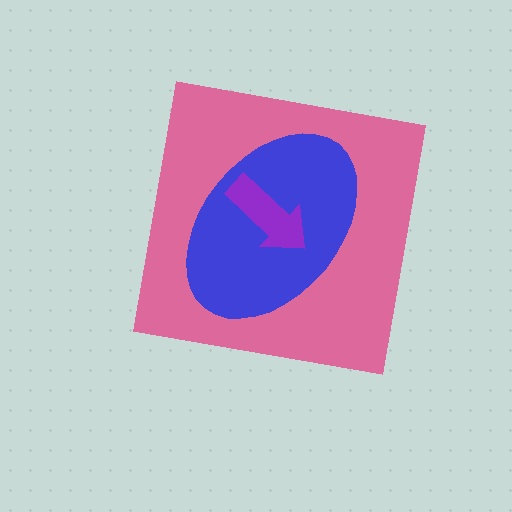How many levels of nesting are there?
3.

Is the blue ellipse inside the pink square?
Yes.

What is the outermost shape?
The pink square.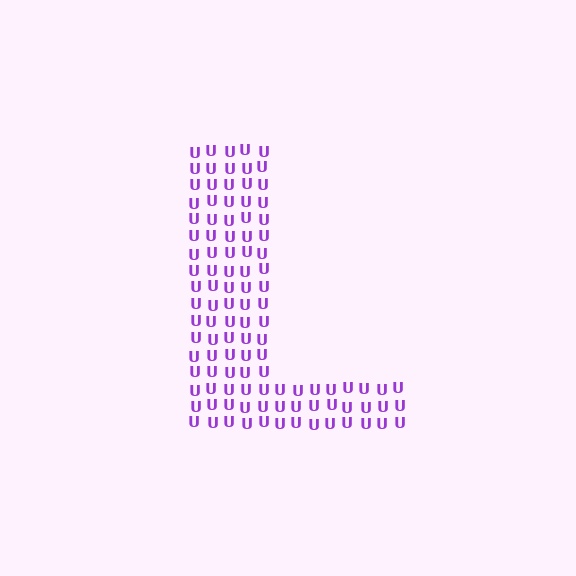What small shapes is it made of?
It is made of small letter U's.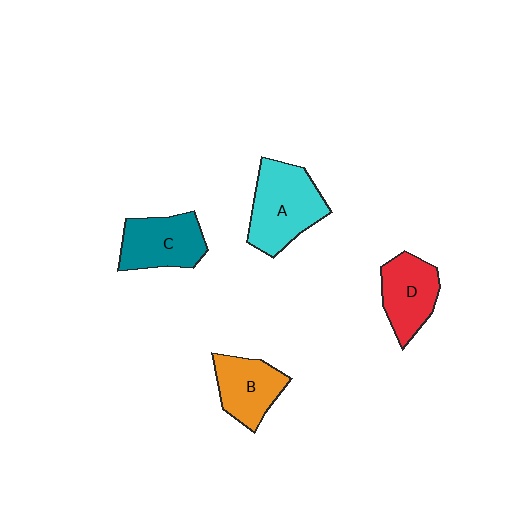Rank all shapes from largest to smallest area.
From largest to smallest: A (cyan), C (teal), D (red), B (orange).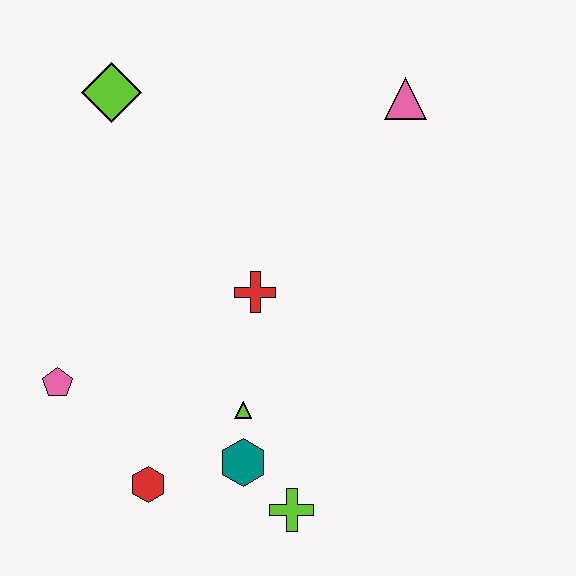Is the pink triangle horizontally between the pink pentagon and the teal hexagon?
No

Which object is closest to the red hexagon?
The teal hexagon is closest to the red hexagon.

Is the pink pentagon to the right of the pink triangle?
No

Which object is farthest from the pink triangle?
The red hexagon is farthest from the pink triangle.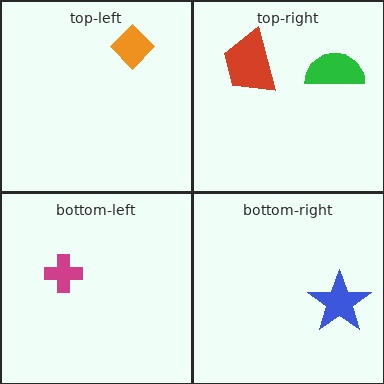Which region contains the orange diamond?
The top-left region.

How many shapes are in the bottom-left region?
1.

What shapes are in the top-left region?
The orange diamond.